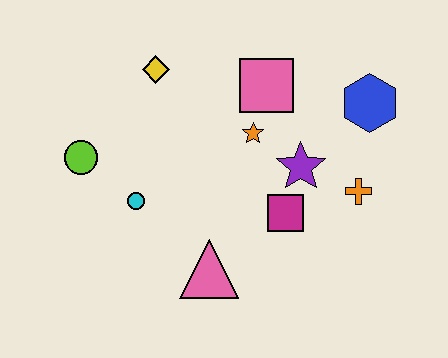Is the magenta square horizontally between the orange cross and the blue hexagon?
No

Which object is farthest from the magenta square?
The lime circle is farthest from the magenta square.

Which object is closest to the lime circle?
The cyan circle is closest to the lime circle.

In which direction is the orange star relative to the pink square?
The orange star is below the pink square.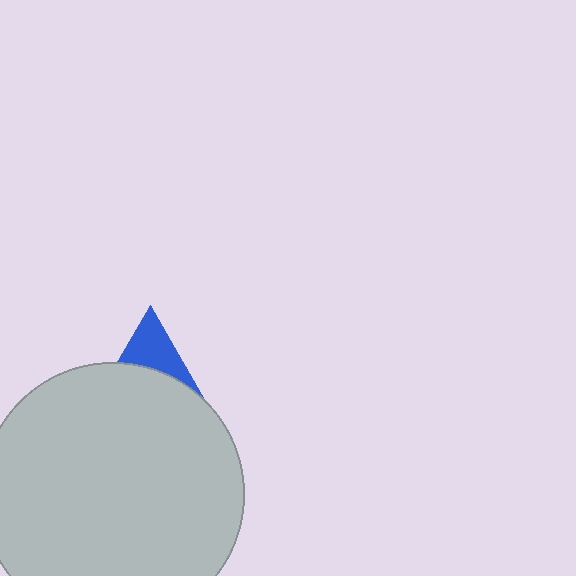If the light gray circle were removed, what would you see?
You would see the complete blue triangle.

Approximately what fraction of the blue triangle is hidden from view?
Roughly 64% of the blue triangle is hidden behind the light gray circle.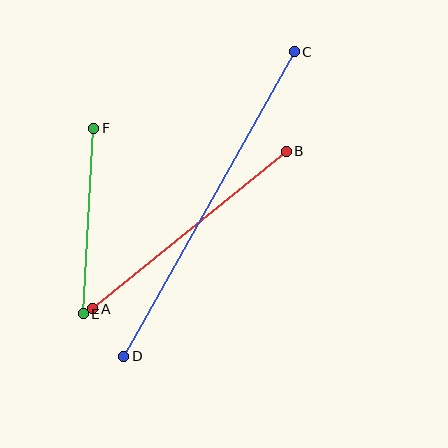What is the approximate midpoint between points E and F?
The midpoint is at approximately (88, 221) pixels.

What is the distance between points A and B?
The distance is approximately 250 pixels.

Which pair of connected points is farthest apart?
Points C and D are farthest apart.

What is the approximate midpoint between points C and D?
The midpoint is at approximately (209, 204) pixels.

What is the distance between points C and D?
The distance is approximately 349 pixels.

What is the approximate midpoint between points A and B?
The midpoint is at approximately (189, 230) pixels.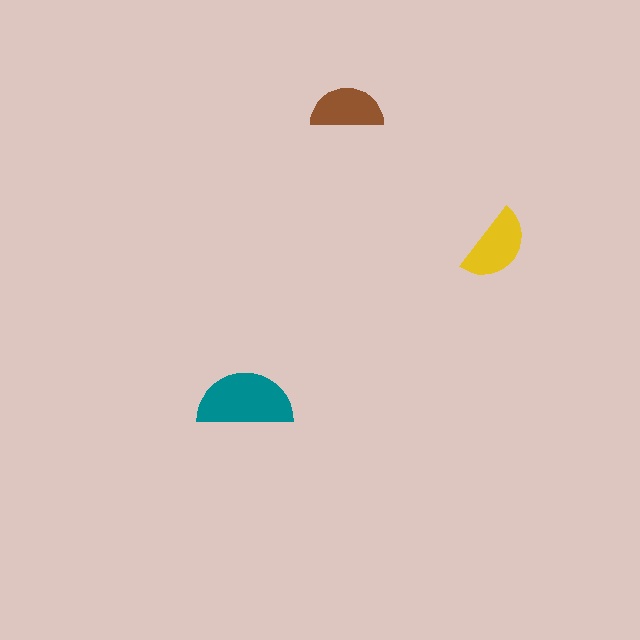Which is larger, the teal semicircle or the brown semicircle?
The teal one.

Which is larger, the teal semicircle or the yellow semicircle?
The teal one.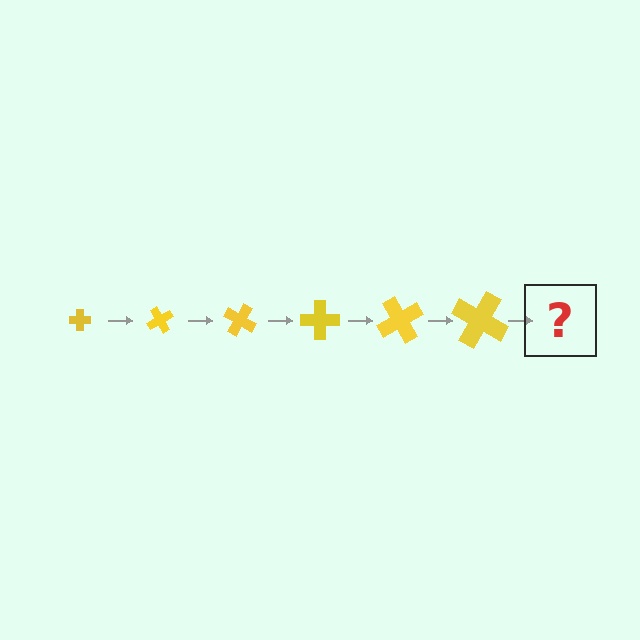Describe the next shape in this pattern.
It should be a cross, larger than the previous one and rotated 360 degrees from the start.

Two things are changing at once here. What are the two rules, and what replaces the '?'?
The two rules are that the cross grows larger each step and it rotates 60 degrees each step. The '?' should be a cross, larger than the previous one and rotated 360 degrees from the start.